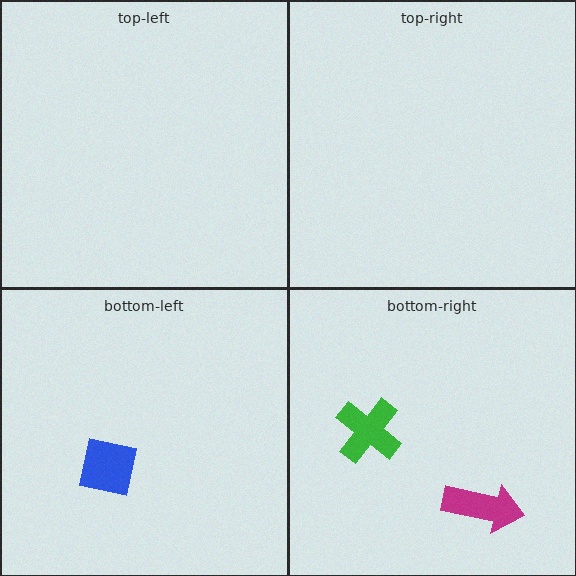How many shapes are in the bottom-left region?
1.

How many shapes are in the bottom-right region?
2.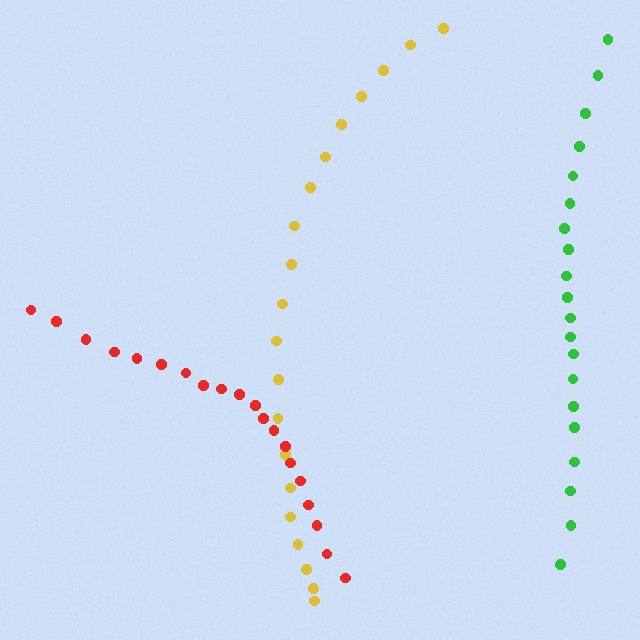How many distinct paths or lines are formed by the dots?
There are 3 distinct paths.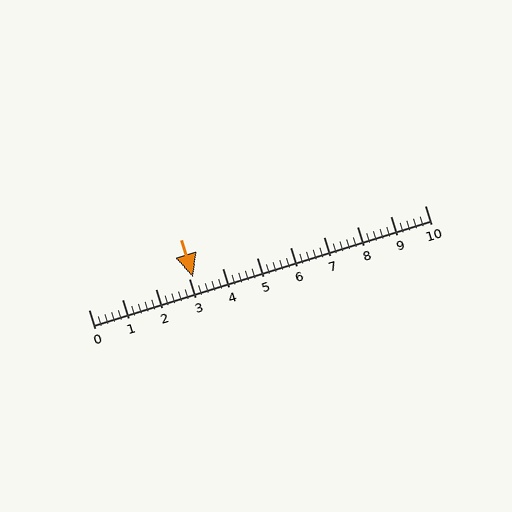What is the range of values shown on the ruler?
The ruler shows values from 0 to 10.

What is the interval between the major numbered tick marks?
The major tick marks are spaced 1 units apart.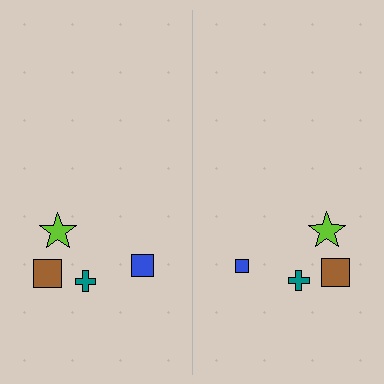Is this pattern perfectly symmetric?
No, the pattern is not perfectly symmetric. The blue square on the right side has a different size than its mirror counterpart.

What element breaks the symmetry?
The blue square on the right side has a different size than its mirror counterpart.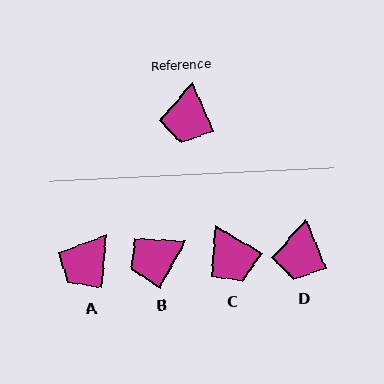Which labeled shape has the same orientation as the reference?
D.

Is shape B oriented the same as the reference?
No, it is off by about 51 degrees.